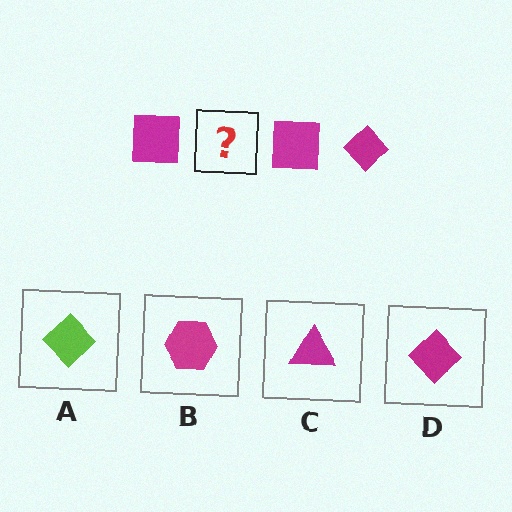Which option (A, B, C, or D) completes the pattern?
D.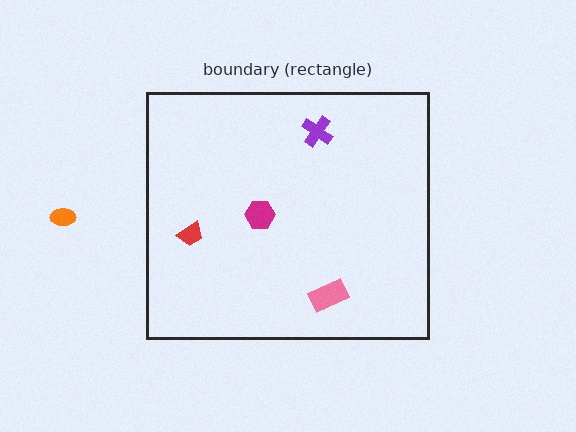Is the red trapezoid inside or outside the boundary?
Inside.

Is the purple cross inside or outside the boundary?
Inside.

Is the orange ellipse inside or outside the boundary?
Outside.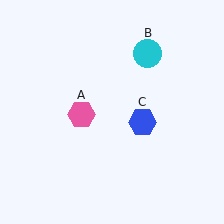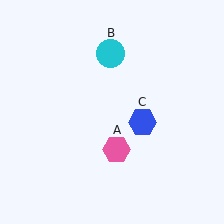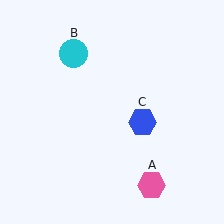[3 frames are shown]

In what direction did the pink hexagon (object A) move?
The pink hexagon (object A) moved down and to the right.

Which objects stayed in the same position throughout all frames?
Blue hexagon (object C) remained stationary.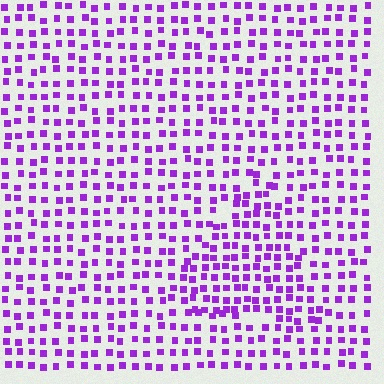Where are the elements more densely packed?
The elements are more densely packed inside the triangle boundary.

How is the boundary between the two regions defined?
The boundary is defined by a change in element density (approximately 1.5x ratio). All elements are the same color, size, and shape.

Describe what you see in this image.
The image contains small purple elements arranged at two different densities. A triangle-shaped region is visible where the elements are more densely packed than the surrounding area.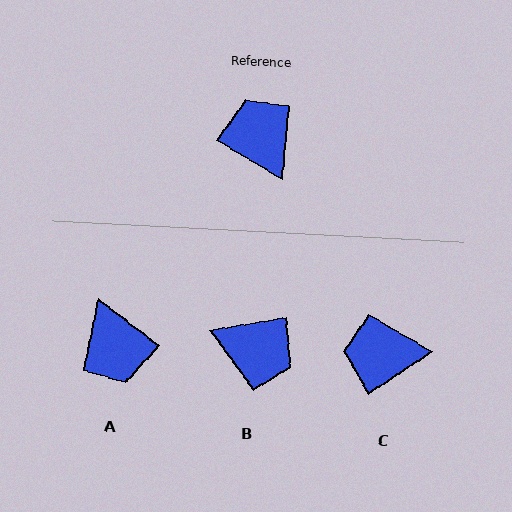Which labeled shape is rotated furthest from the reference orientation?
A, about 173 degrees away.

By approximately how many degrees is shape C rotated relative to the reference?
Approximately 65 degrees counter-clockwise.